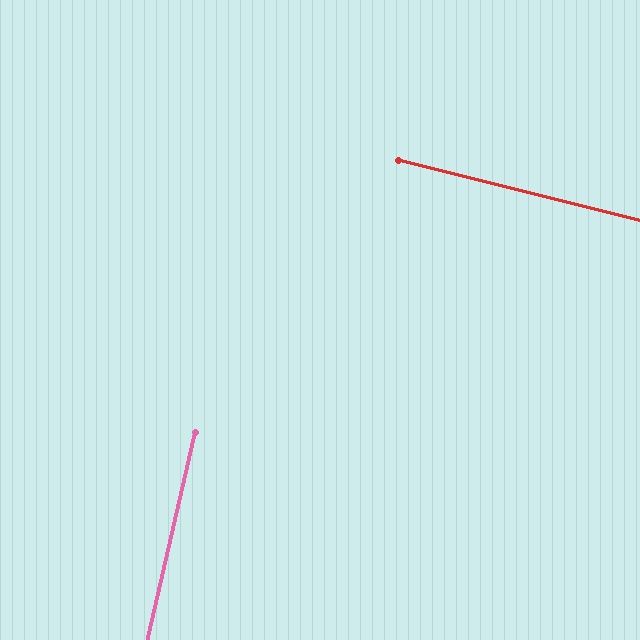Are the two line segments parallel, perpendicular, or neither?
Perpendicular — they meet at approximately 89°.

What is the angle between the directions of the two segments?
Approximately 89 degrees.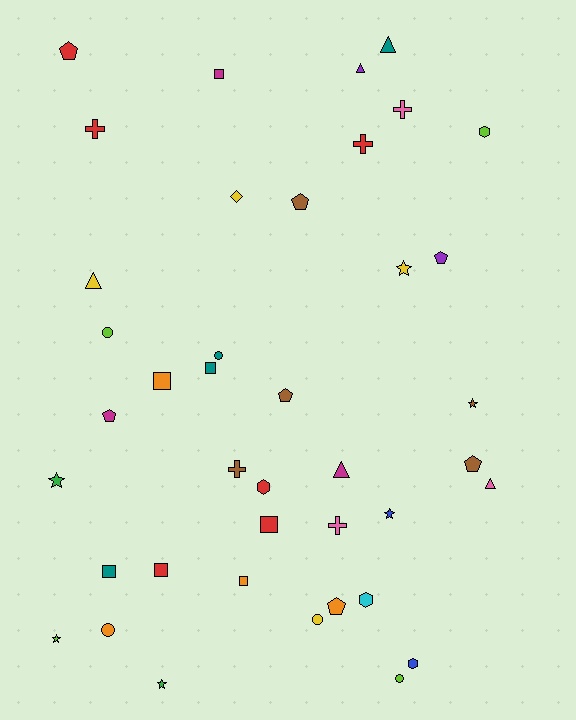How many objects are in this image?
There are 40 objects.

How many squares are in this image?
There are 7 squares.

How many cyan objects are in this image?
There is 1 cyan object.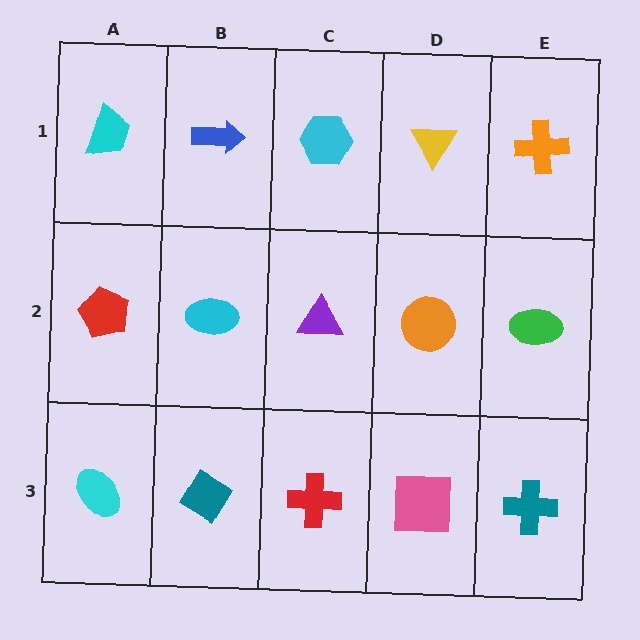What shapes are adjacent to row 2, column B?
A blue arrow (row 1, column B), a teal diamond (row 3, column B), a red pentagon (row 2, column A), a purple triangle (row 2, column C).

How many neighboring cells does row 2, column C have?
4.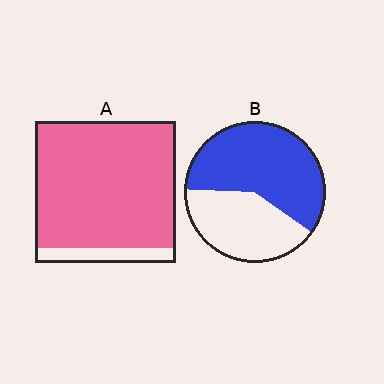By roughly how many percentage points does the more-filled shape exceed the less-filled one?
By roughly 30 percentage points (A over B).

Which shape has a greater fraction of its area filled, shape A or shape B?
Shape A.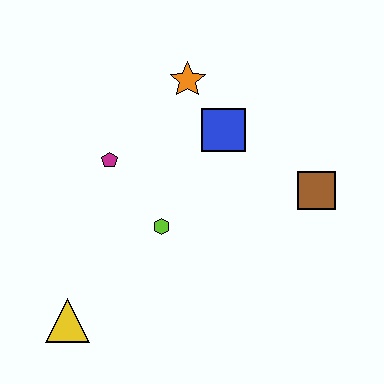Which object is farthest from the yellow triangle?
The brown square is farthest from the yellow triangle.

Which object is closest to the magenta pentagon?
The lime hexagon is closest to the magenta pentagon.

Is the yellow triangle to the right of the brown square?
No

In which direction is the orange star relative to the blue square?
The orange star is above the blue square.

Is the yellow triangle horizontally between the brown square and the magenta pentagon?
No